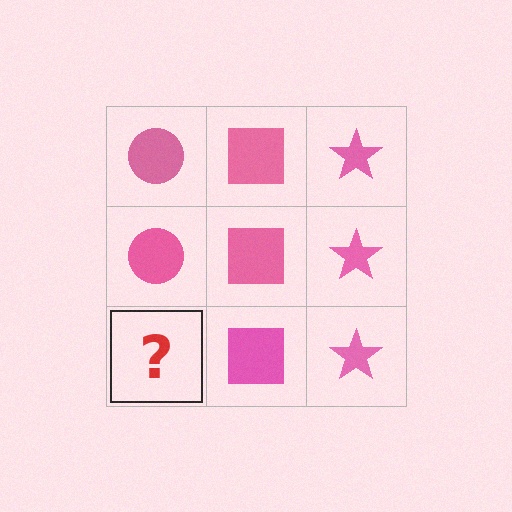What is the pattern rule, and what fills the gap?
The rule is that each column has a consistent shape. The gap should be filled with a pink circle.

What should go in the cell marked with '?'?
The missing cell should contain a pink circle.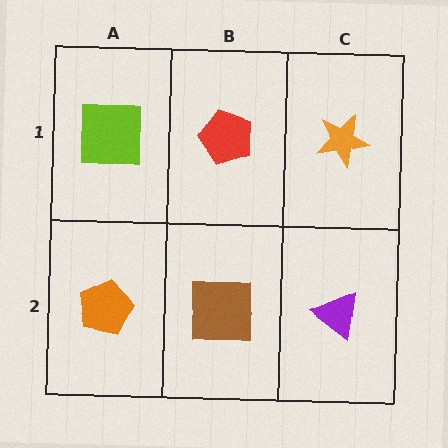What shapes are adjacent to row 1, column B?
A brown square (row 2, column B), a lime square (row 1, column A), an orange star (row 1, column C).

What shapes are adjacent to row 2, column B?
A red pentagon (row 1, column B), an orange pentagon (row 2, column A), a purple triangle (row 2, column C).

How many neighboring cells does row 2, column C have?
2.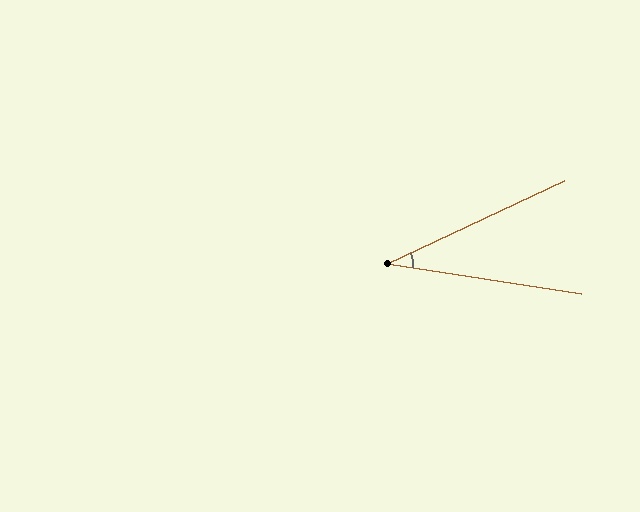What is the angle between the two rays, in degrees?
Approximately 34 degrees.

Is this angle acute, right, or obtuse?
It is acute.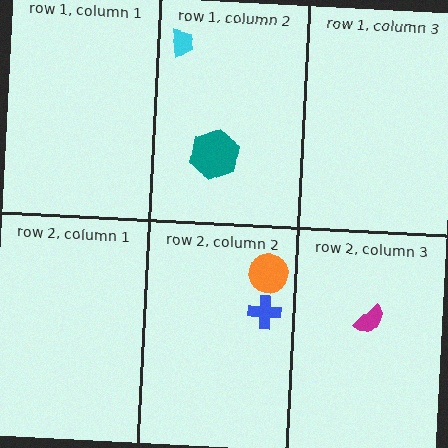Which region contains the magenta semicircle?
The row 2, column 3 region.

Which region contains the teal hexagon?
The row 1, column 2 region.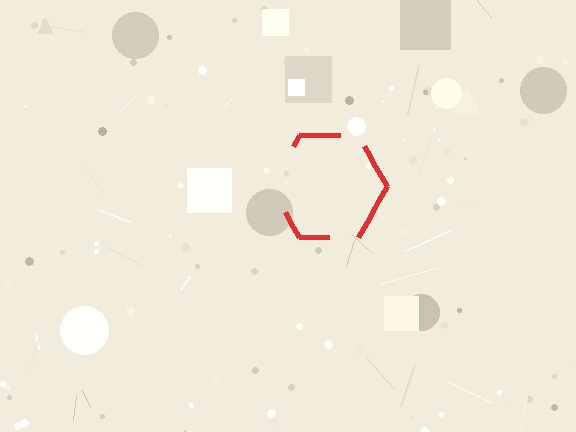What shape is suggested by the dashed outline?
The dashed outline suggests a hexagon.